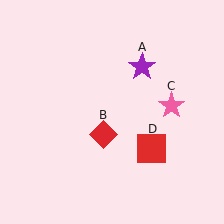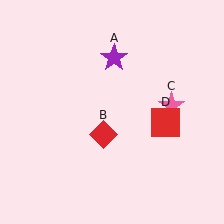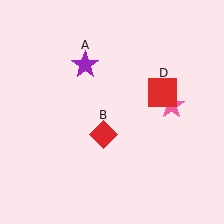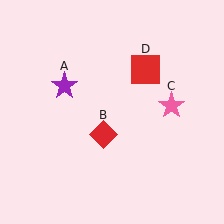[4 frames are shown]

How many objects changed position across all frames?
2 objects changed position: purple star (object A), red square (object D).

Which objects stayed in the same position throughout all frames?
Red diamond (object B) and pink star (object C) remained stationary.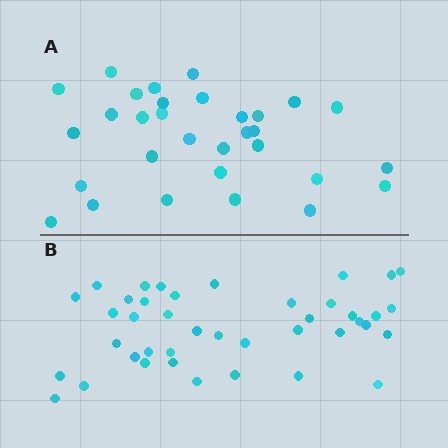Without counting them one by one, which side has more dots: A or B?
Region B (the bottom region) has more dots.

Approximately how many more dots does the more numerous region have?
Region B has roughly 10 or so more dots than region A.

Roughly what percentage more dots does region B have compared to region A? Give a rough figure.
About 30% more.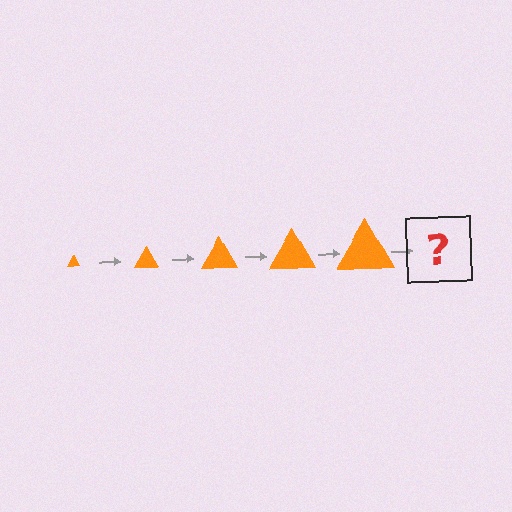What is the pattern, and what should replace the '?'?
The pattern is that the triangle gets progressively larger each step. The '?' should be an orange triangle, larger than the previous one.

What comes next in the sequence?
The next element should be an orange triangle, larger than the previous one.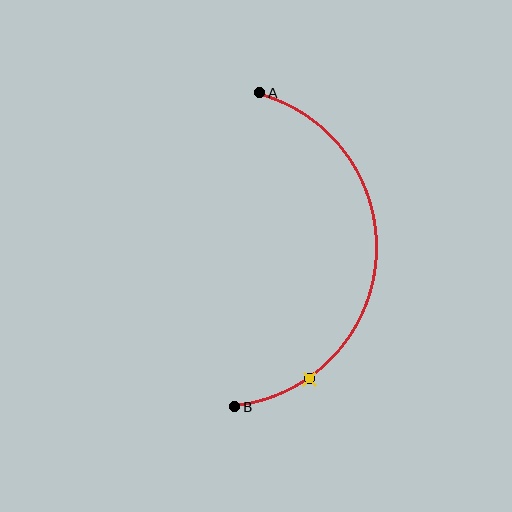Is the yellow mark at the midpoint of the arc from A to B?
No. The yellow mark lies on the arc but is closer to endpoint B. The arc midpoint would be at the point on the curve equidistant along the arc from both A and B.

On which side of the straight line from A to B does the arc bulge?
The arc bulges to the right of the straight line connecting A and B.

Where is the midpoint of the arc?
The arc midpoint is the point on the curve farthest from the straight line joining A and B. It sits to the right of that line.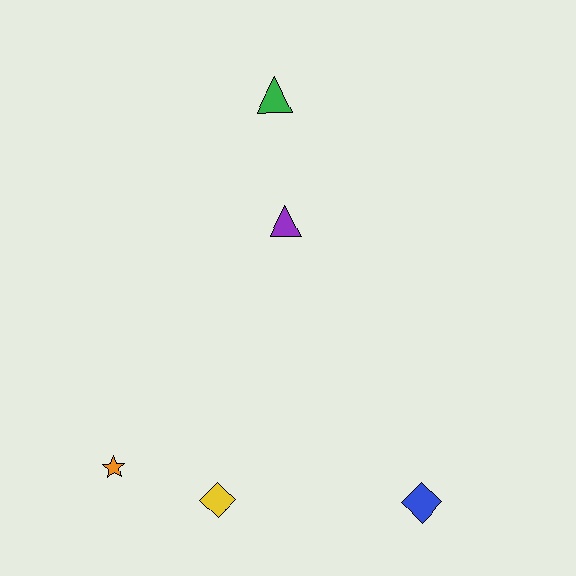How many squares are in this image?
There are no squares.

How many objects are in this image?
There are 5 objects.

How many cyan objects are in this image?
There are no cyan objects.